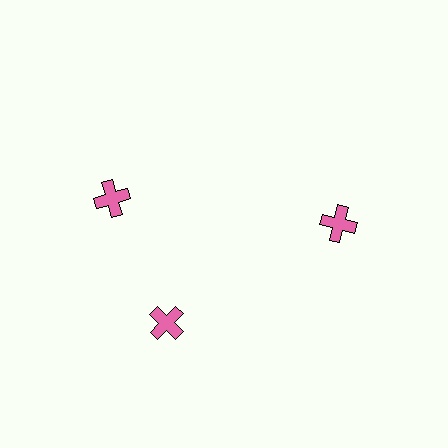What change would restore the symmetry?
The symmetry would be restored by rotating it back into even spacing with its neighbors so that all 3 crosses sit at equal angles and equal distance from the center.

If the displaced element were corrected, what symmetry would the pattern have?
It would have 3-fold rotational symmetry — the pattern would map onto itself every 120 degrees.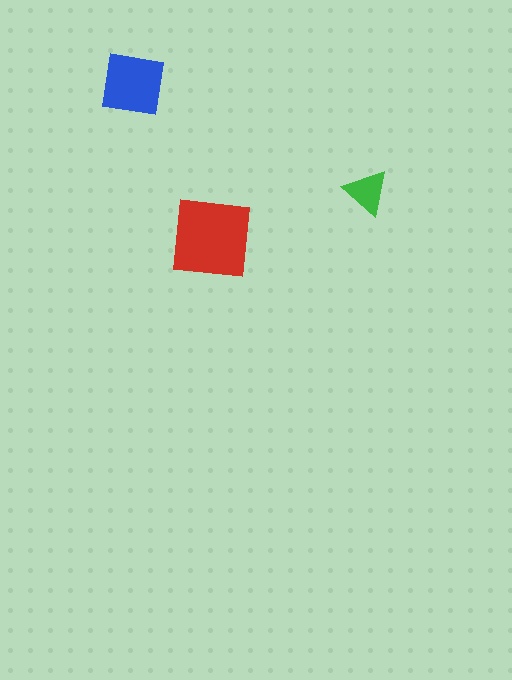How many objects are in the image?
There are 3 objects in the image.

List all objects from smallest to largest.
The green triangle, the blue square, the red square.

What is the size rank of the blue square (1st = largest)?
2nd.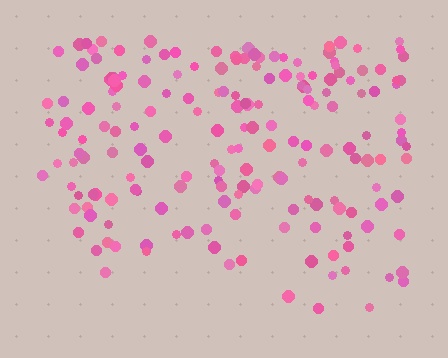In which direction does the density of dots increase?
From bottom to top, with the top side densest.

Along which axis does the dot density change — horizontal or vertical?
Vertical.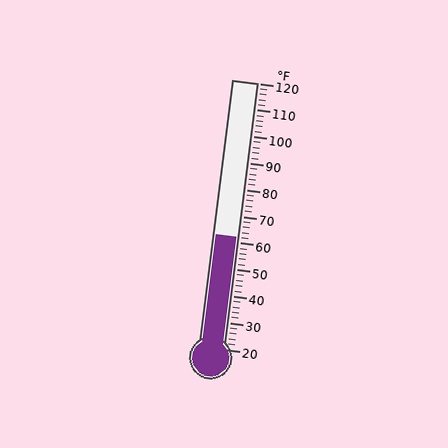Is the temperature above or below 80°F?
The temperature is below 80°F.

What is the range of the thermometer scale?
The thermometer scale ranges from 20°F to 120°F.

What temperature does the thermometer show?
The thermometer shows approximately 62°F.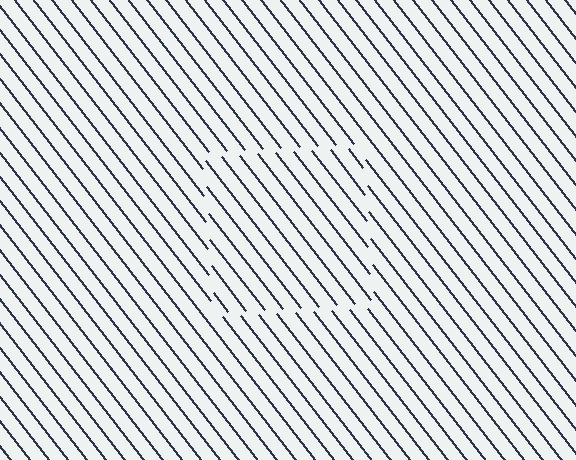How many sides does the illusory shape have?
4 sides — the line-ends trace a square.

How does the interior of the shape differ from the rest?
The interior of the shape contains the same grating, shifted by half a period — the contour is defined by the phase discontinuity where line-ends from the inner and outer gratings abut.